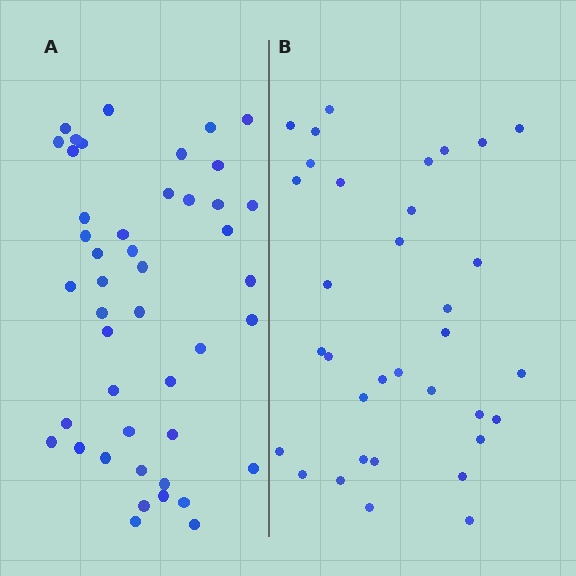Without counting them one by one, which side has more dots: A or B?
Region A (the left region) has more dots.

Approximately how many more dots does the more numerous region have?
Region A has roughly 12 or so more dots than region B.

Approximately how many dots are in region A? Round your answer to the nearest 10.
About 40 dots. (The exact count is 45, which rounds to 40.)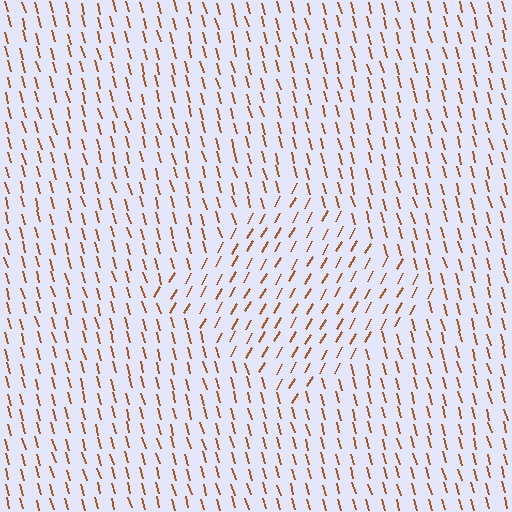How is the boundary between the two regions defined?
The boundary is defined purely by a change in line orientation (approximately 45 degrees difference). All lines are the same color and thickness.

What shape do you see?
I see a diamond.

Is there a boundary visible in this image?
Yes, there is a texture boundary formed by a change in line orientation.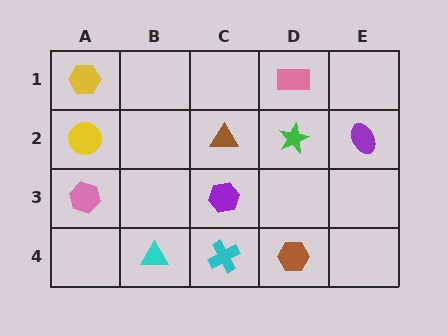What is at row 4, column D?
A brown hexagon.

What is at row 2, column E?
A purple ellipse.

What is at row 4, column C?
A cyan cross.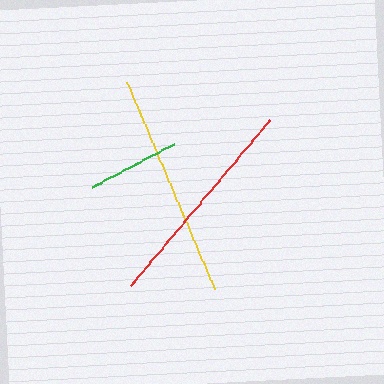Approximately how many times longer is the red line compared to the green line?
The red line is approximately 2.4 times the length of the green line.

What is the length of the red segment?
The red segment is approximately 218 pixels long.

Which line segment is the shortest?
The green line is the shortest at approximately 92 pixels.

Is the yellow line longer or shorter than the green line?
The yellow line is longer than the green line.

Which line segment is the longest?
The yellow line is the longest at approximately 225 pixels.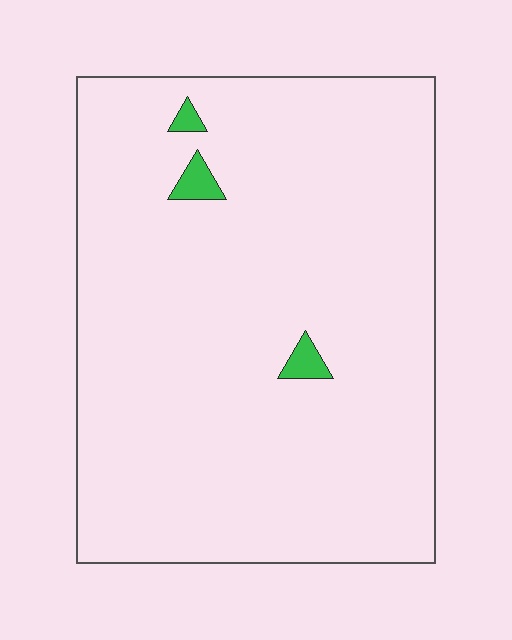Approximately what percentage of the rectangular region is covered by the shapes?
Approximately 0%.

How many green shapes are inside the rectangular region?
3.